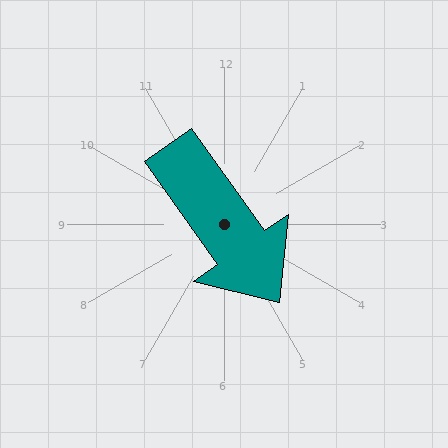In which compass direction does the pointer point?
Southeast.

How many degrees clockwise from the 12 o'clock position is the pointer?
Approximately 145 degrees.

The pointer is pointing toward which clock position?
Roughly 5 o'clock.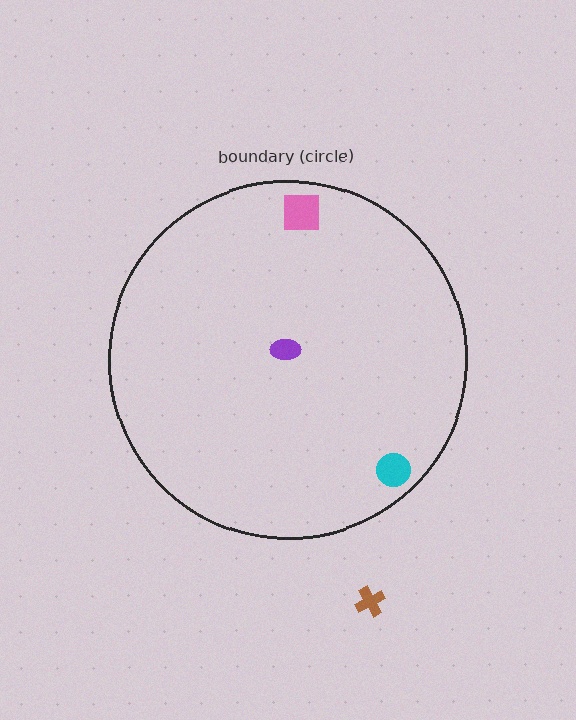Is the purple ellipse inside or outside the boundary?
Inside.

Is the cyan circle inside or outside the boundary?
Inside.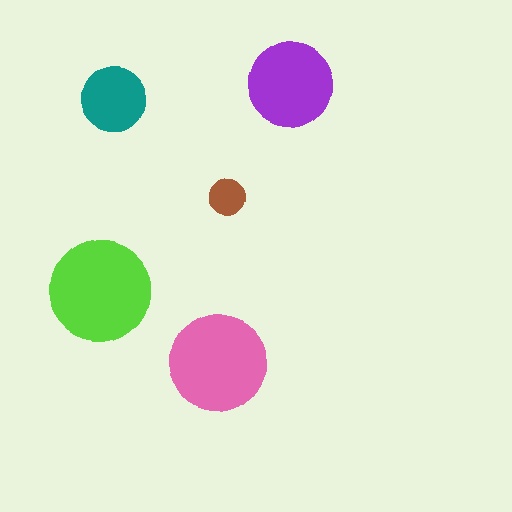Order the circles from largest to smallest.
the lime one, the pink one, the purple one, the teal one, the brown one.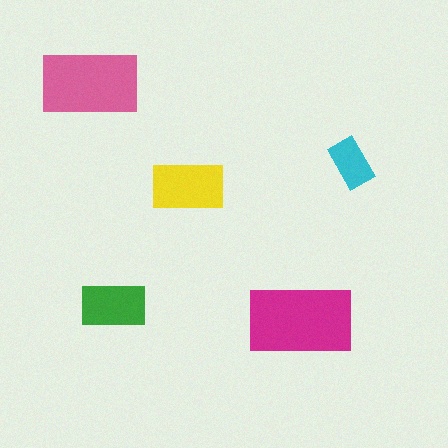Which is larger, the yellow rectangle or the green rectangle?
The yellow one.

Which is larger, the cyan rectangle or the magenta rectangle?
The magenta one.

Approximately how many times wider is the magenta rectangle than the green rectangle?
About 1.5 times wider.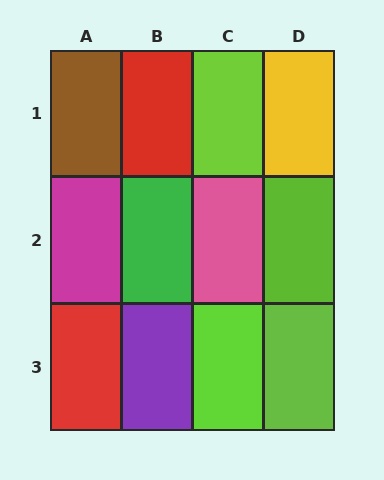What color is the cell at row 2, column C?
Pink.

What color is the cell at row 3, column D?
Lime.